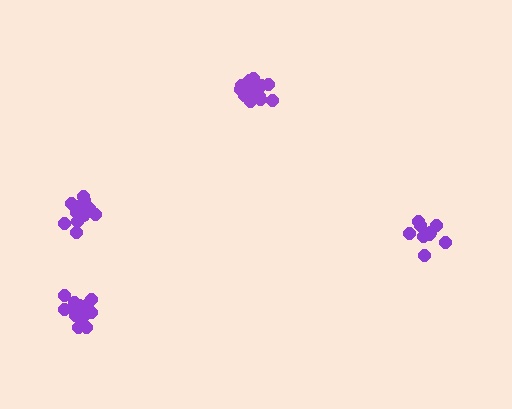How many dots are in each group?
Group 1: 15 dots, Group 2: 14 dots, Group 3: 9 dots, Group 4: 15 dots (53 total).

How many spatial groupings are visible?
There are 4 spatial groupings.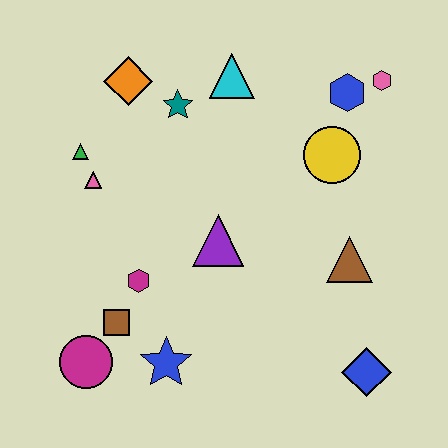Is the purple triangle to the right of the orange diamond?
Yes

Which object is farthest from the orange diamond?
The blue diamond is farthest from the orange diamond.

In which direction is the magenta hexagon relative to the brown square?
The magenta hexagon is above the brown square.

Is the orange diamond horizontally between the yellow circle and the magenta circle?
Yes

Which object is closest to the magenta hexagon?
The brown square is closest to the magenta hexagon.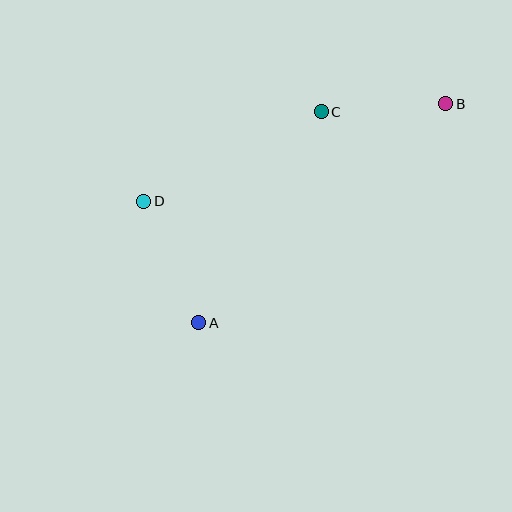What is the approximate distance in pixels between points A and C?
The distance between A and C is approximately 244 pixels.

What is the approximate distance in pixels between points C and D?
The distance between C and D is approximately 199 pixels.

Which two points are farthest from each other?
Points A and B are farthest from each other.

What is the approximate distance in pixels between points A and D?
The distance between A and D is approximately 134 pixels.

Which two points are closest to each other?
Points B and C are closest to each other.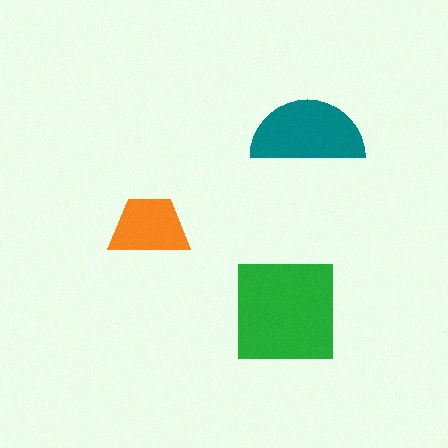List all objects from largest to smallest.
The green square, the teal semicircle, the orange trapezoid.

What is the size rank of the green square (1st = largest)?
1st.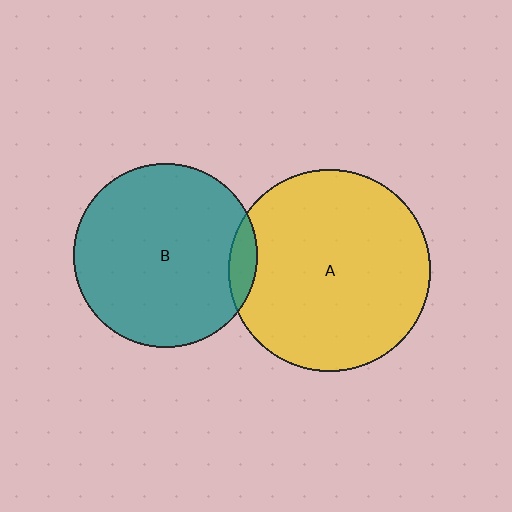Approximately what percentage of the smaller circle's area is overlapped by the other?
Approximately 5%.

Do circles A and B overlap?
Yes.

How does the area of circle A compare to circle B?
Approximately 1.2 times.